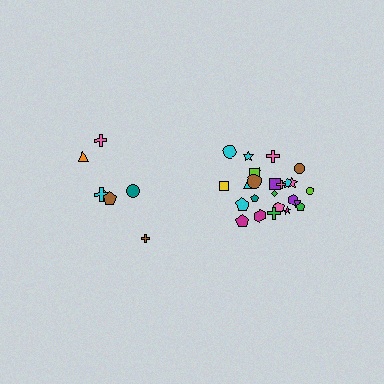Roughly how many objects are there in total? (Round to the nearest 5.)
Roughly 30 objects in total.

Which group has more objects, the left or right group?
The right group.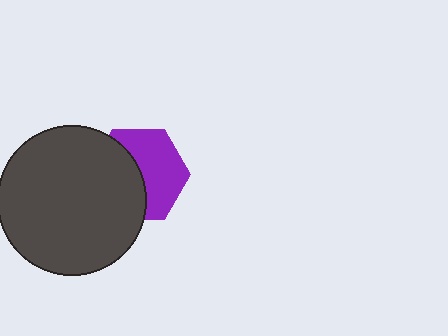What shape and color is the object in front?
The object in front is a dark gray circle.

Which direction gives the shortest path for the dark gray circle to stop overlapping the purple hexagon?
Moving left gives the shortest separation.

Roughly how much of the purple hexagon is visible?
About half of it is visible (roughly 53%).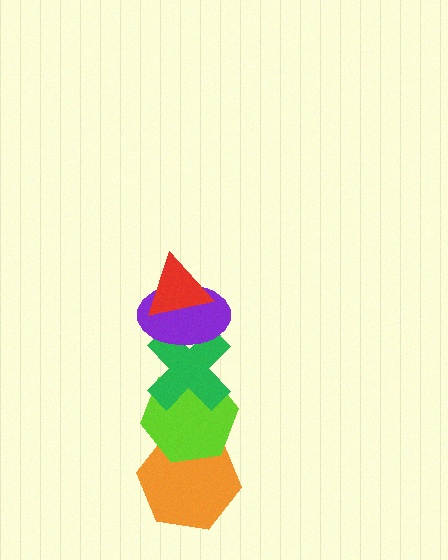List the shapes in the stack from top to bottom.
From top to bottom: the red triangle, the purple ellipse, the green cross, the lime hexagon, the orange hexagon.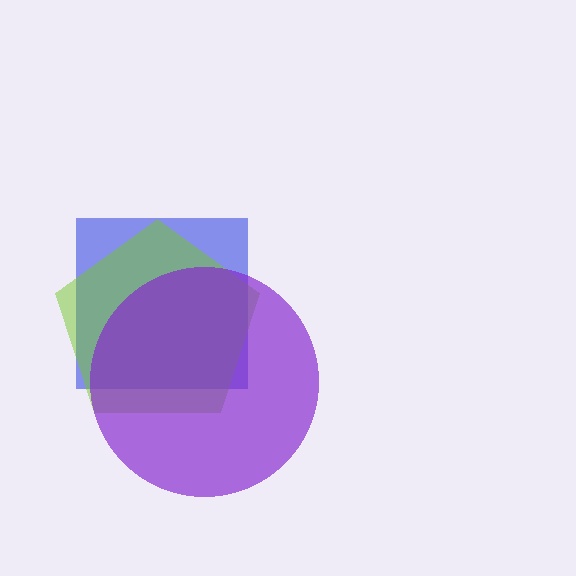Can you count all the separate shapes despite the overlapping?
Yes, there are 3 separate shapes.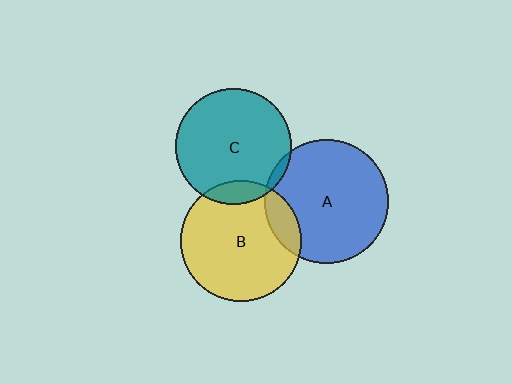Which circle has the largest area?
Circle A (blue).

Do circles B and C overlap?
Yes.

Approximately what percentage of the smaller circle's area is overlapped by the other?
Approximately 10%.